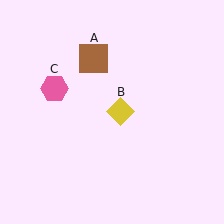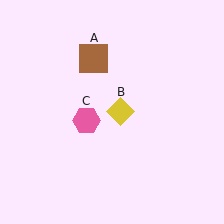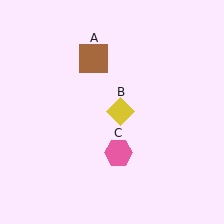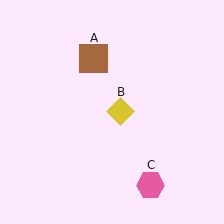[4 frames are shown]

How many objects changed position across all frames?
1 object changed position: pink hexagon (object C).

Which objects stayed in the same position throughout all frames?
Brown square (object A) and yellow diamond (object B) remained stationary.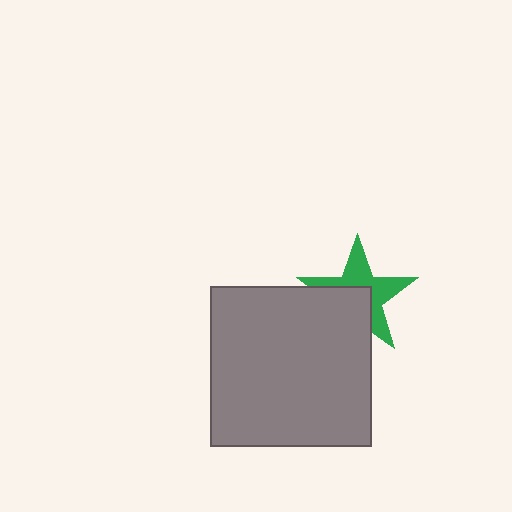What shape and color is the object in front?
The object in front is a gray square.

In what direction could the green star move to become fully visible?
The green star could move toward the upper-right. That would shift it out from behind the gray square entirely.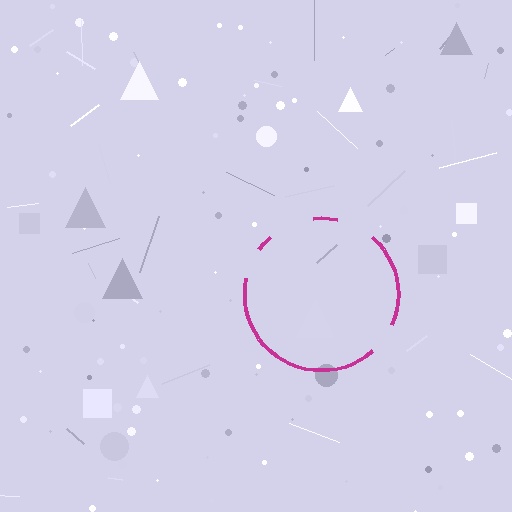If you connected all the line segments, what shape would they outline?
They would outline a circle.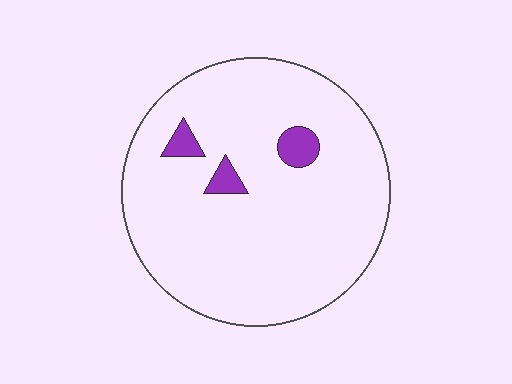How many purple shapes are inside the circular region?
3.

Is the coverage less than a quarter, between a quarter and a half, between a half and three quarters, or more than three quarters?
Less than a quarter.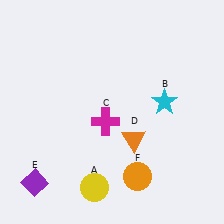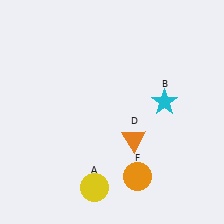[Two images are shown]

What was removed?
The magenta cross (C), the purple diamond (E) were removed in Image 2.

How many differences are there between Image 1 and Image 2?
There are 2 differences between the two images.